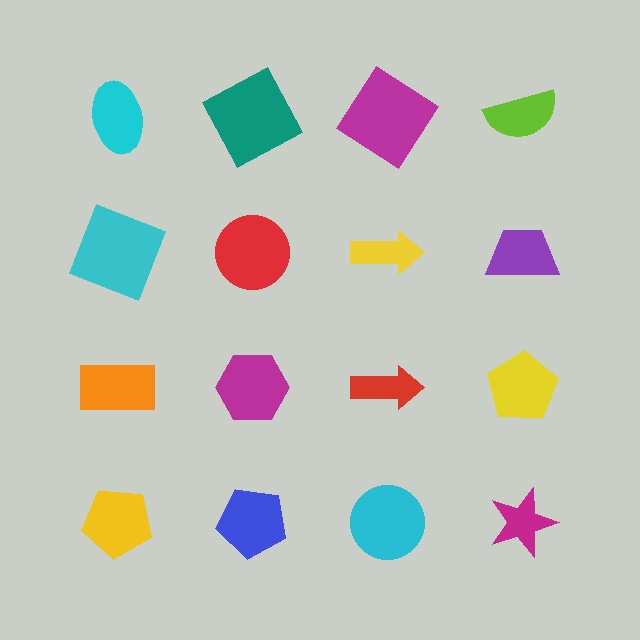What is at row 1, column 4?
A lime semicircle.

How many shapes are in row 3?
4 shapes.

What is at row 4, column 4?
A magenta star.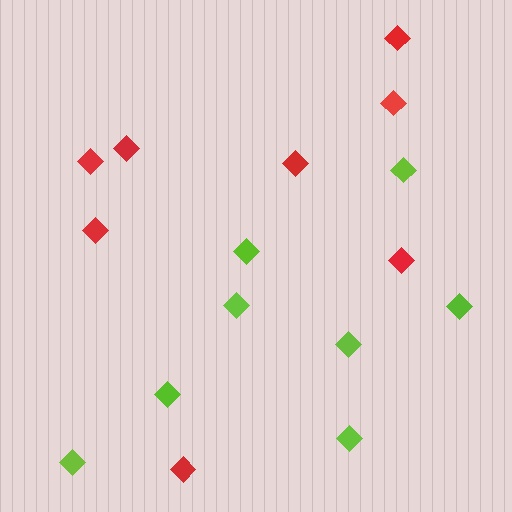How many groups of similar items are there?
There are 2 groups: one group of red diamonds (8) and one group of lime diamonds (8).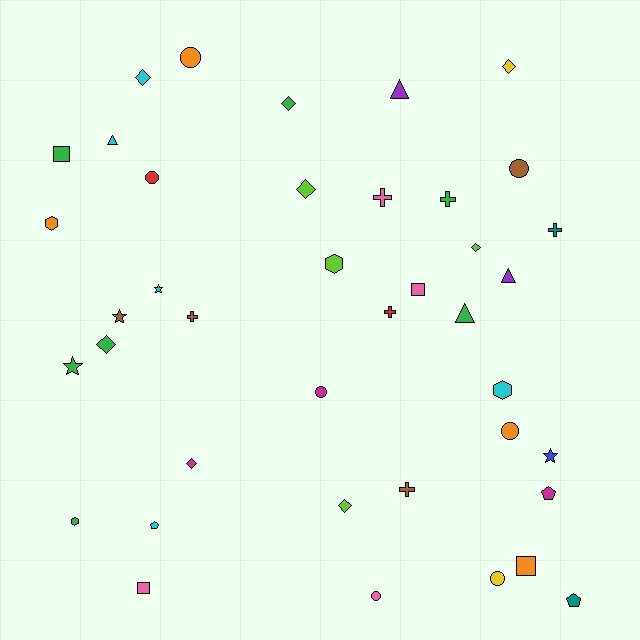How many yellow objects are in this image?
There are 2 yellow objects.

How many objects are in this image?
There are 40 objects.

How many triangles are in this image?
There are 4 triangles.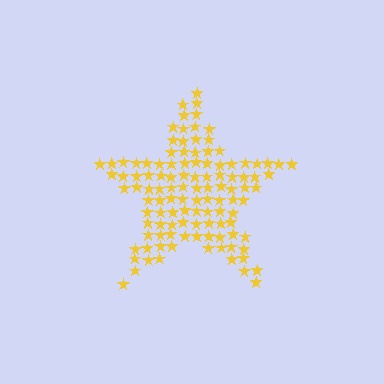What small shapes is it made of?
It is made of small stars.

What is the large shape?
The large shape is a star.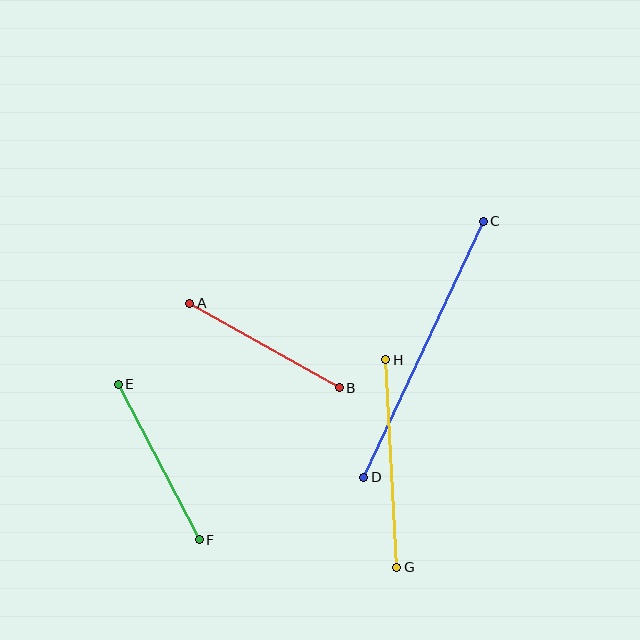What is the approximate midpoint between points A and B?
The midpoint is at approximately (265, 345) pixels.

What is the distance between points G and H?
The distance is approximately 208 pixels.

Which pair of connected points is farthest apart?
Points C and D are farthest apart.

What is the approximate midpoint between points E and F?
The midpoint is at approximately (159, 462) pixels.